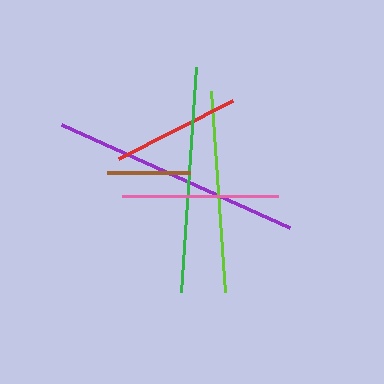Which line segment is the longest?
The purple line is the longest at approximately 250 pixels.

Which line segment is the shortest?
The brown line is the shortest at approximately 83 pixels.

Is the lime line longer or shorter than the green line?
The green line is longer than the lime line.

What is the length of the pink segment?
The pink segment is approximately 156 pixels long.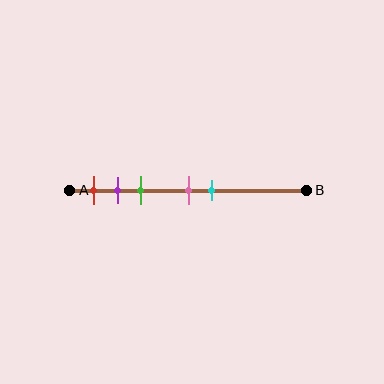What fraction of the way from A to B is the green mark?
The green mark is approximately 30% (0.3) of the way from A to B.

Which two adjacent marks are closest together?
The purple and green marks are the closest adjacent pair.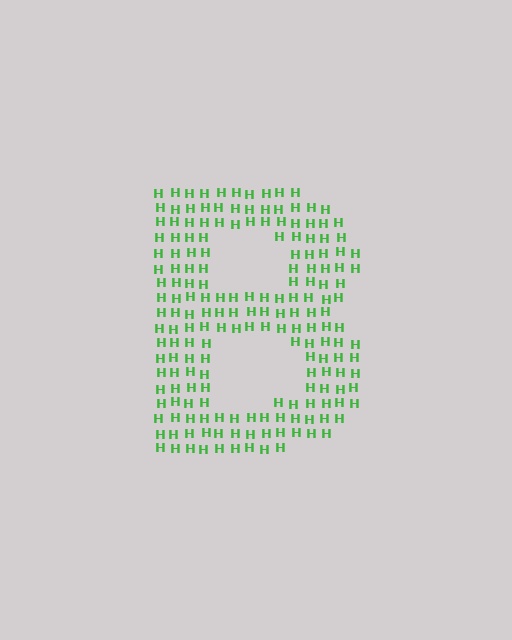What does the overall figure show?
The overall figure shows the letter B.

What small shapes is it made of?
It is made of small letter H's.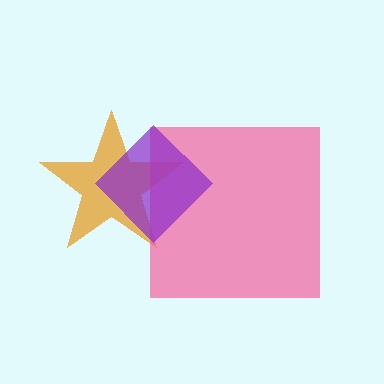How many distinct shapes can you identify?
There are 3 distinct shapes: an orange star, a pink square, a purple diamond.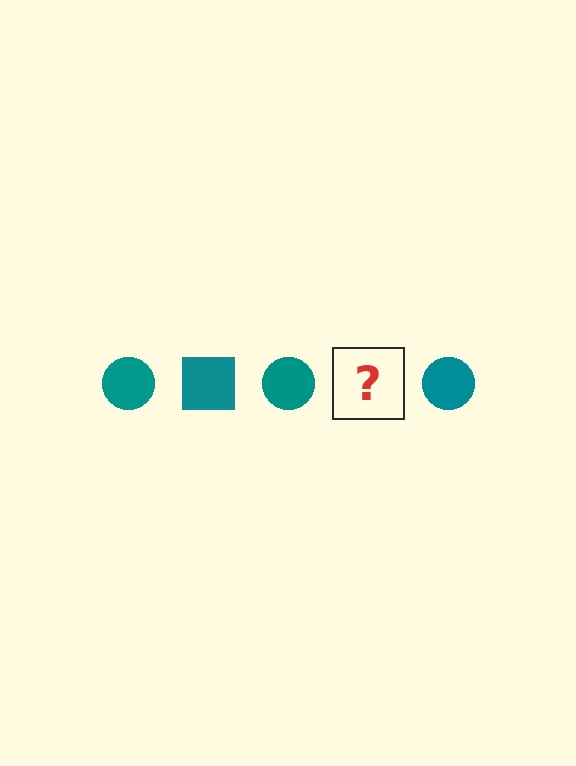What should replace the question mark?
The question mark should be replaced with a teal square.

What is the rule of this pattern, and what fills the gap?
The rule is that the pattern cycles through circle, square shapes in teal. The gap should be filled with a teal square.